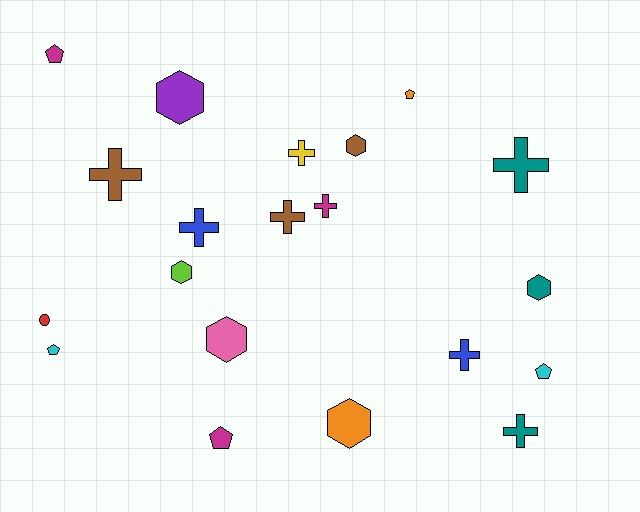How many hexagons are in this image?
There are 6 hexagons.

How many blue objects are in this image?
There are 2 blue objects.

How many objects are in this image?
There are 20 objects.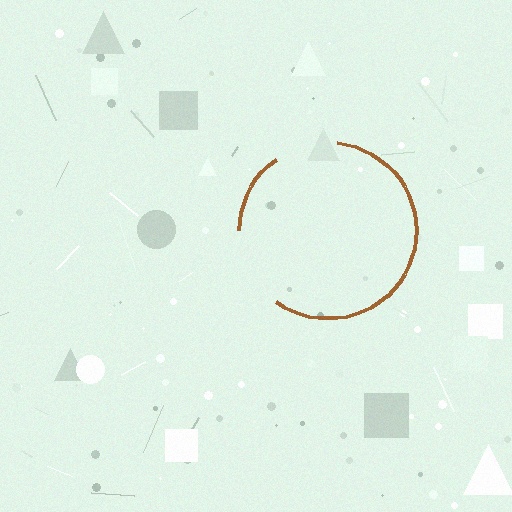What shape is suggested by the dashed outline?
The dashed outline suggests a circle.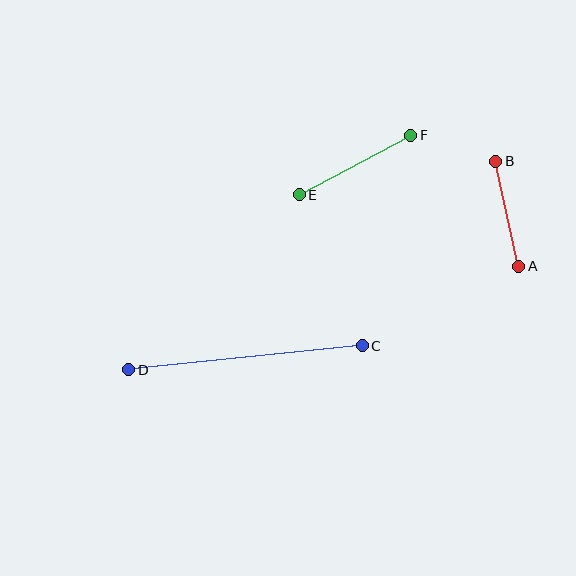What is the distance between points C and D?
The distance is approximately 235 pixels.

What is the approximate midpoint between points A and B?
The midpoint is at approximately (507, 214) pixels.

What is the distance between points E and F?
The distance is approximately 126 pixels.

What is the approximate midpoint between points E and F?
The midpoint is at approximately (355, 165) pixels.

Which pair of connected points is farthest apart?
Points C and D are farthest apart.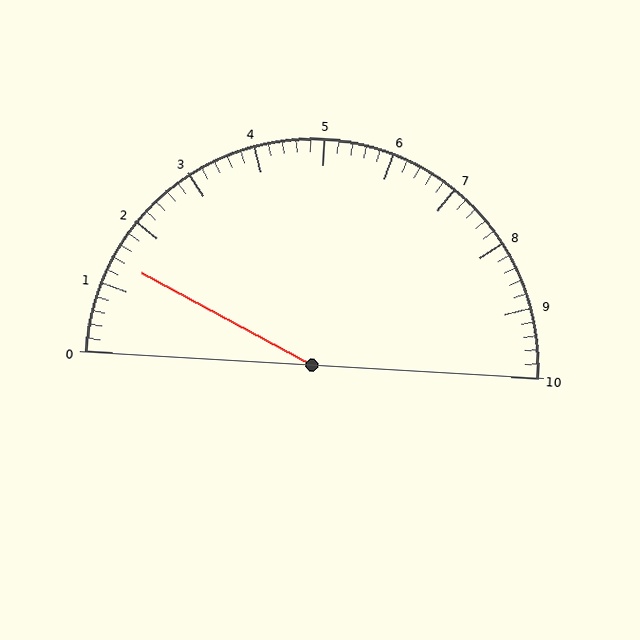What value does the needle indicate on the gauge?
The needle indicates approximately 1.4.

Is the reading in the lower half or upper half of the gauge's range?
The reading is in the lower half of the range (0 to 10).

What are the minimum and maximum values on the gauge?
The gauge ranges from 0 to 10.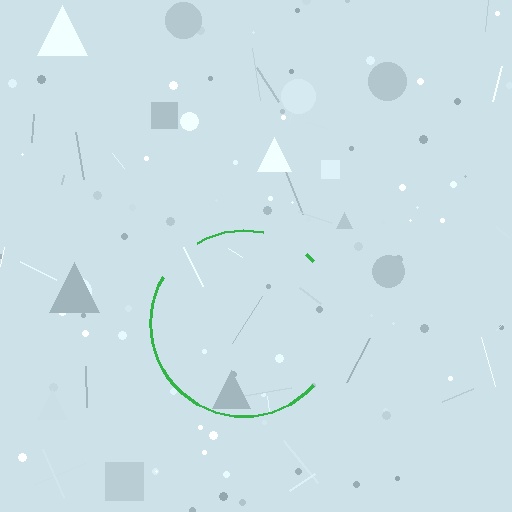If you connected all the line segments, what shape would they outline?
They would outline a circle.